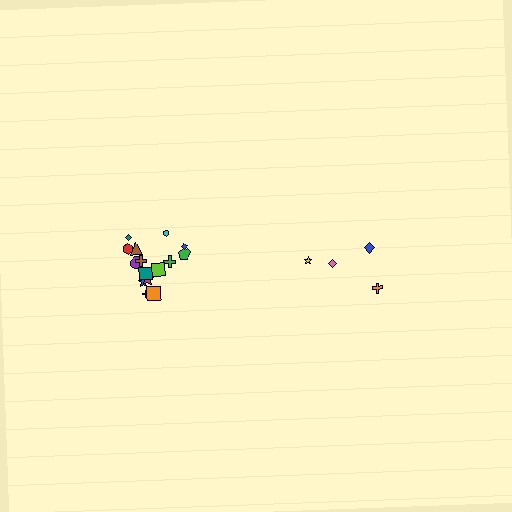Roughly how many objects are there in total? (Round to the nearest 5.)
Roughly 20 objects in total.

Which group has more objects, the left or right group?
The left group.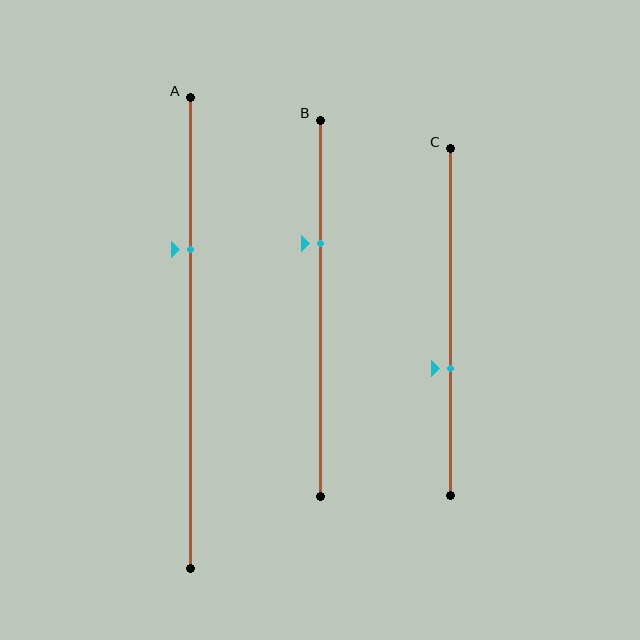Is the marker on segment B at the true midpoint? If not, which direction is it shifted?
No, the marker on segment B is shifted upward by about 17% of the segment length.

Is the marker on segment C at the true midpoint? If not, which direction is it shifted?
No, the marker on segment C is shifted downward by about 13% of the segment length.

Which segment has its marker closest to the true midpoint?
Segment C has its marker closest to the true midpoint.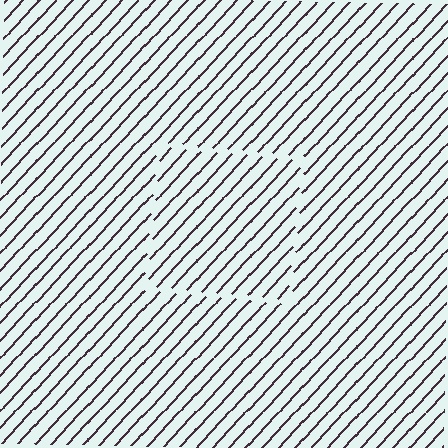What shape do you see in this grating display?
An illusory square. The interior of the shape contains the same grating, shifted by half a period — the contour is defined by the phase discontinuity where line-ends from the inner and outer gratings abut.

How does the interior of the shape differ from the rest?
The interior of the shape contains the same grating, shifted by half a period — the contour is defined by the phase discontinuity where line-ends from the inner and outer gratings abut.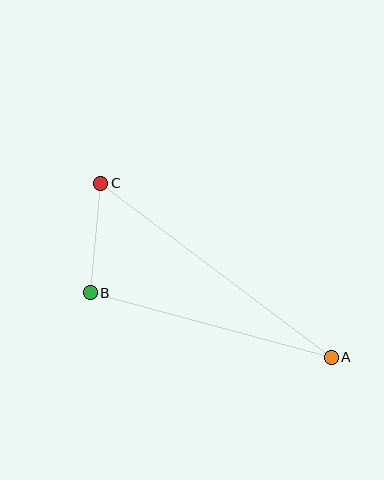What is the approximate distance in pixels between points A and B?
The distance between A and B is approximately 250 pixels.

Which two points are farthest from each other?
Points A and C are farthest from each other.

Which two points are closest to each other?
Points B and C are closest to each other.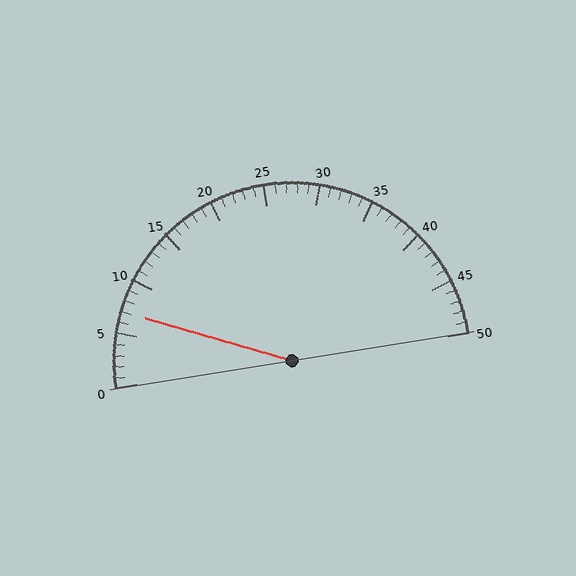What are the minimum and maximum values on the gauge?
The gauge ranges from 0 to 50.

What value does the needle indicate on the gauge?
The needle indicates approximately 7.